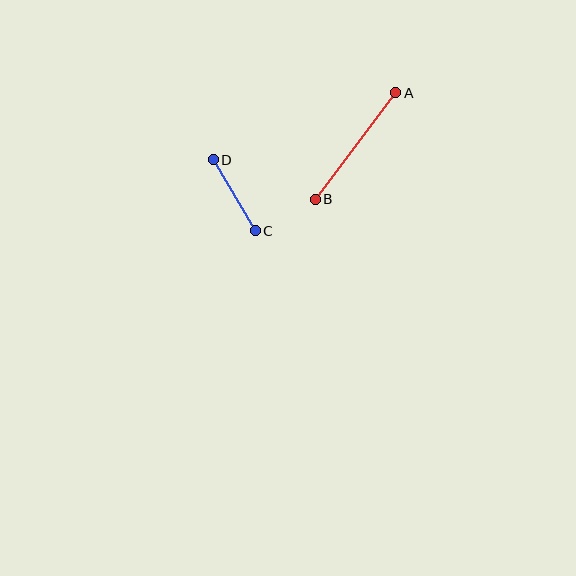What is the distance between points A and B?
The distance is approximately 133 pixels.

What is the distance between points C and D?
The distance is approximately 82 pixels.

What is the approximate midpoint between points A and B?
The midpoint is at approximately (355, 146) pixels.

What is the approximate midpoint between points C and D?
The midpoint is at approximately (234, 195) pixels.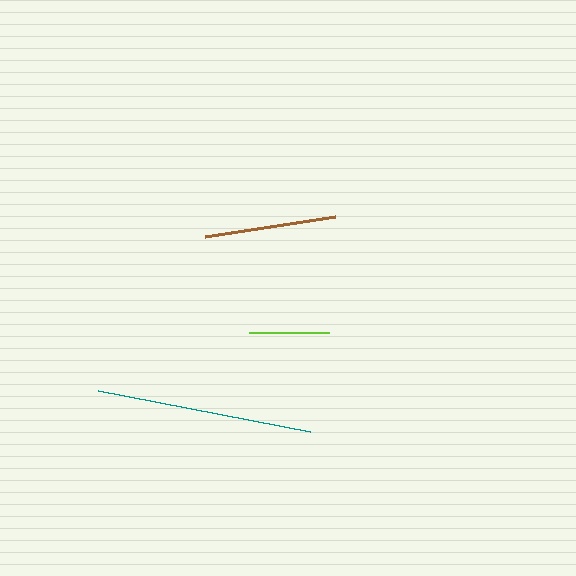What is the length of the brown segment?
The brown segment is approximately 131 pixels long.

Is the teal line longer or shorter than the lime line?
The teal line is longer than the lime line.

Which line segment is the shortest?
The lime line is the shortest at approximately 81 pixels.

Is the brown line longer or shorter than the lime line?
The brown line is longer than the lime line.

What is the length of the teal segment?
The teal segment is approximately 216 pixels long.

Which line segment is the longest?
The teal line is the longest at approximately 216 pixels.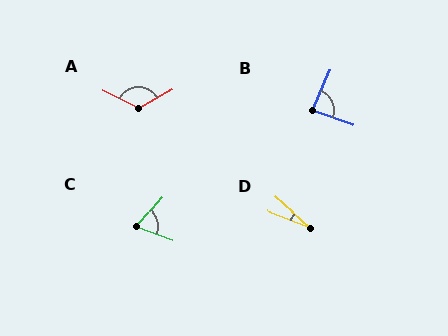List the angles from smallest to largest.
D (21°), C (70°), B (86°), A (123°).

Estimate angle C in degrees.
Approximately 70 degrees.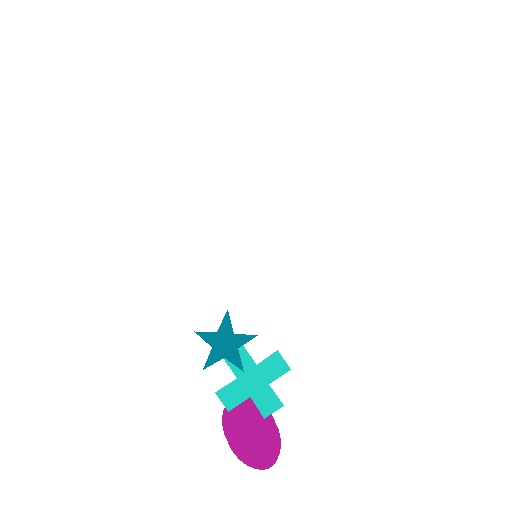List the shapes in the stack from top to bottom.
From top to bottom: the teal star, the cyan cross, the magenta ellipse.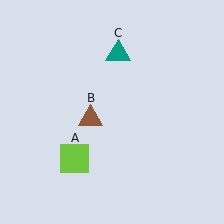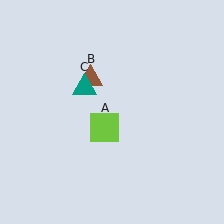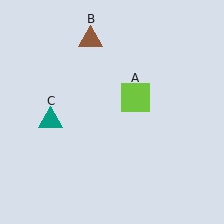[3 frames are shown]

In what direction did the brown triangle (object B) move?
The brown triangle (object B) moved up.